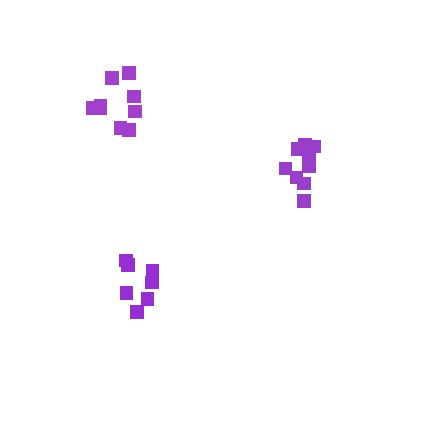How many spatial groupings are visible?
There are 3 spatial groupings.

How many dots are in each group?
Group 1: 7 dots, Group 2: 10 dots, Group 3: 9 dots (26 total).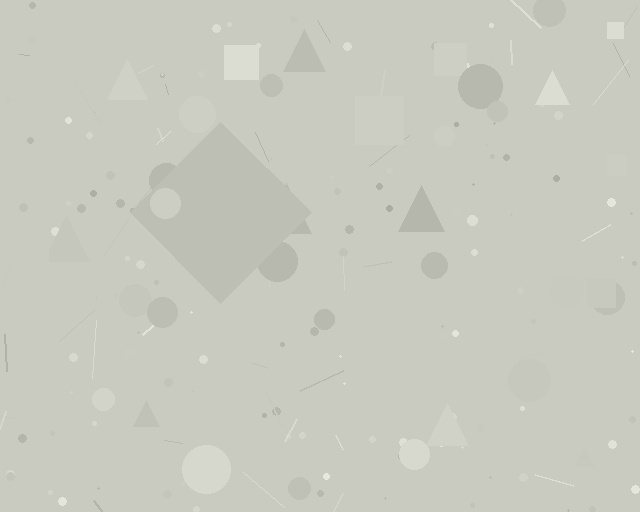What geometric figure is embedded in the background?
A diamond is embedded in the background.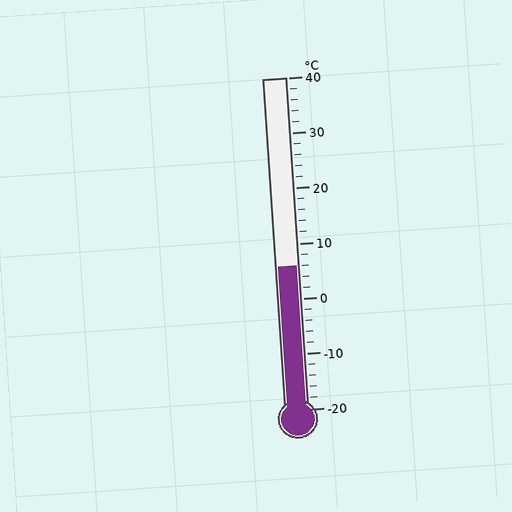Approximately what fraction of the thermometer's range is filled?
The thermometer is filled to approximately 45% of its range.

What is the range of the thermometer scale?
The thermometer scale ranges from -20°C to 40°C.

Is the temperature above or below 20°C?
The temperature is below 20°C.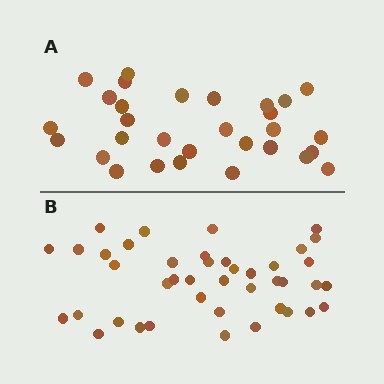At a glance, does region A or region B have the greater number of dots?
Region B (the bottom region) has more dots.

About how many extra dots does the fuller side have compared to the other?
Region B has roughly 12 or so more dots than region A.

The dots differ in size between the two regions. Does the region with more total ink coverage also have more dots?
No. Region A has more total ink coverage because its dots are larger, but region B actually contains more individual dots. Total area can be misleading — the number of items is what matters here.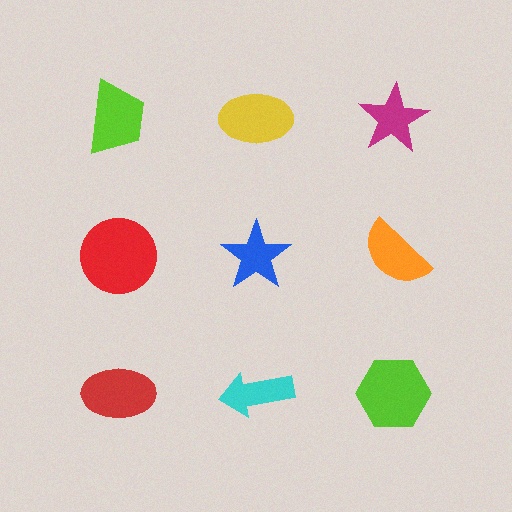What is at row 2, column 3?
An orange semicircle.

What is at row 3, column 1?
A red ellipse.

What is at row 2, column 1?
A red circle.